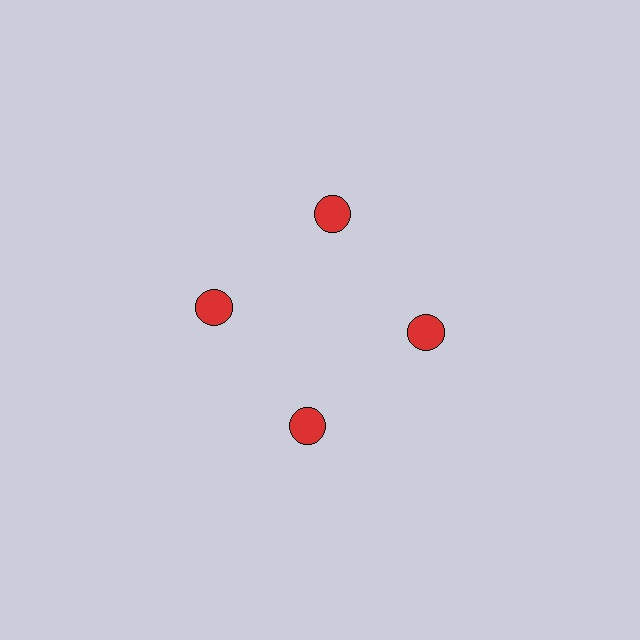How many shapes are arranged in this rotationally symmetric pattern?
There are 4 shapes, arranged in 4 groups of 1.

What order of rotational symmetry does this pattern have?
This pattern has 4-fold rotational symmetry.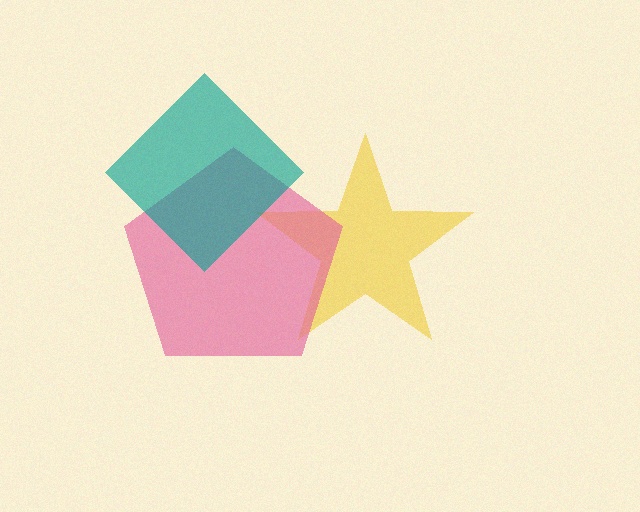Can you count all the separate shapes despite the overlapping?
Yes, there are 3 separate shapes.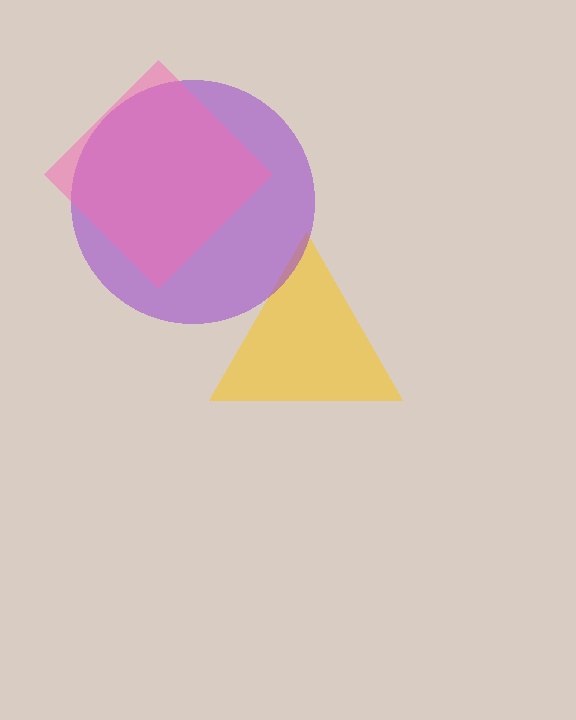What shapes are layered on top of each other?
The layered shapes are: a yellow triangle, a purple circle, a pink diamond.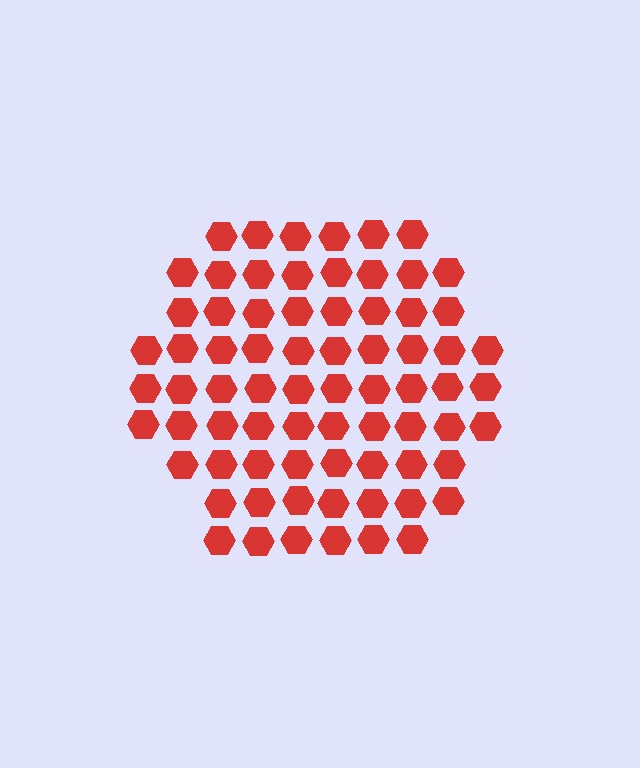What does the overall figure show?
The overall figure shows a hexagon.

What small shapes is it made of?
It is made of small hexagons.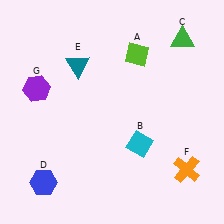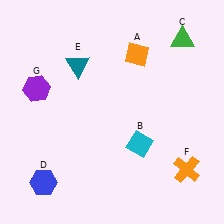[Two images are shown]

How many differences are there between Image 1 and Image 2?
There is 1 difference between the two images.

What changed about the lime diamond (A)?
In Image 1, A is lime. In Image 2, it changed to orange.